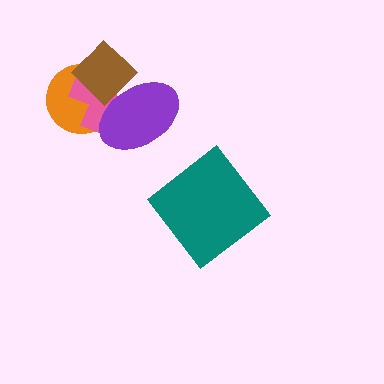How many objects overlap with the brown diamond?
3 objects overlap with the brown diamond.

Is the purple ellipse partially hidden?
Yes, it is partially covered by another shape.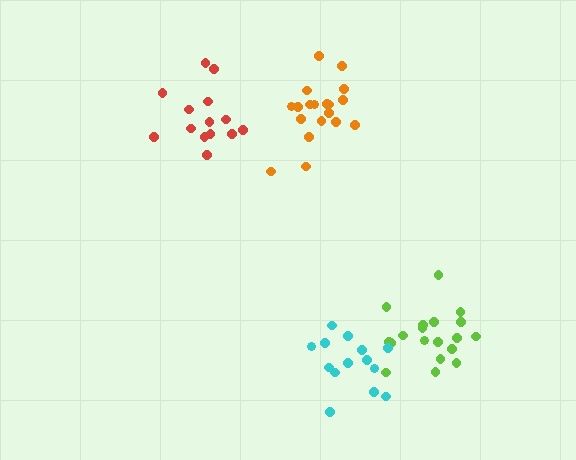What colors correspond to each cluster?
The clusters are colored: red, lime, orange, cyan.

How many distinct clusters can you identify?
There are 4 distinct clusters.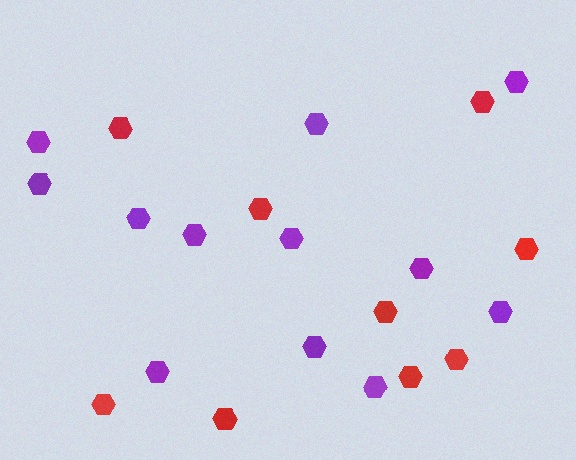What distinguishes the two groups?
There are 2 groups: one group of red hexagons (9) and one group of purple hexagons (12).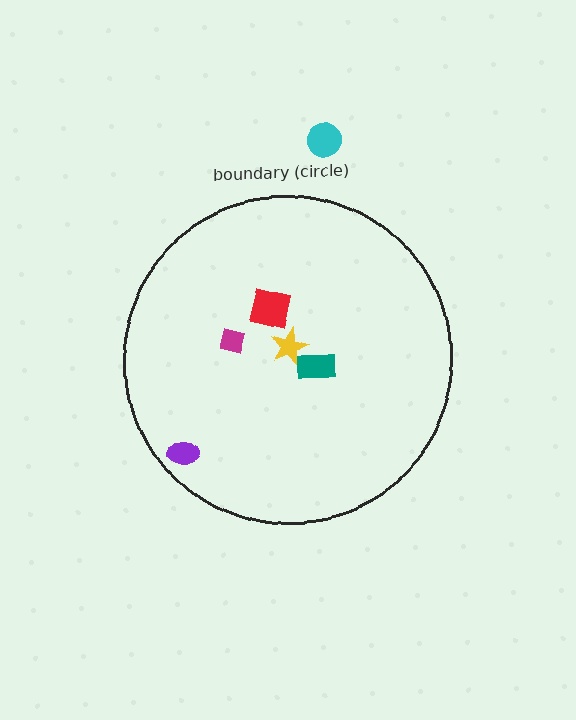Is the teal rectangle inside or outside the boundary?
Inside.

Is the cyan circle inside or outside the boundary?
Outside.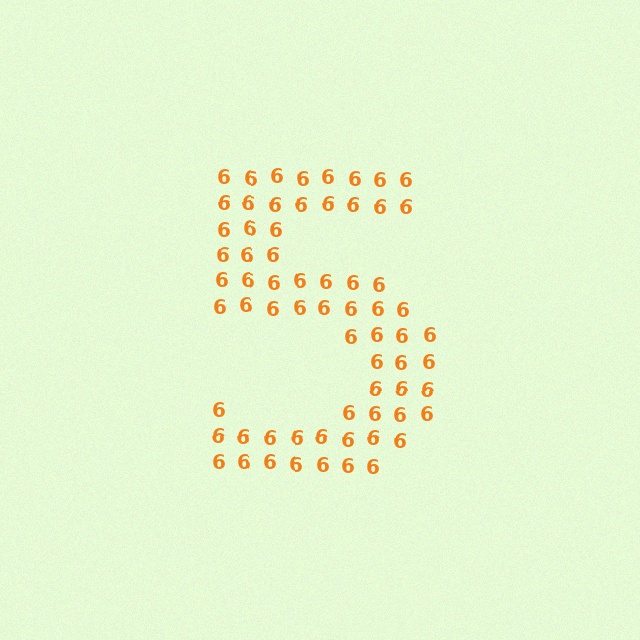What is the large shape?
The large shape is the digit 5.